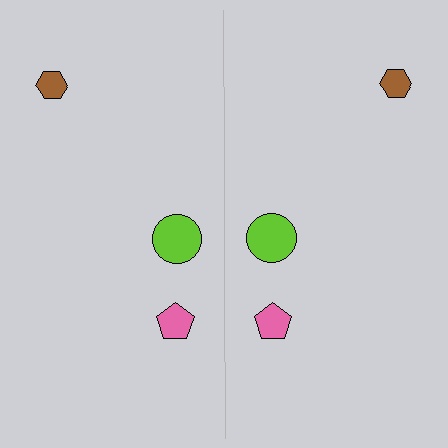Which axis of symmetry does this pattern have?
The pattern has a vertical axis of symmetry running through the center of the image.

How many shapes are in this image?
There are 6 shapes in this image.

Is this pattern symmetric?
Yes, this pattern has bilateral (reflection) symmetry.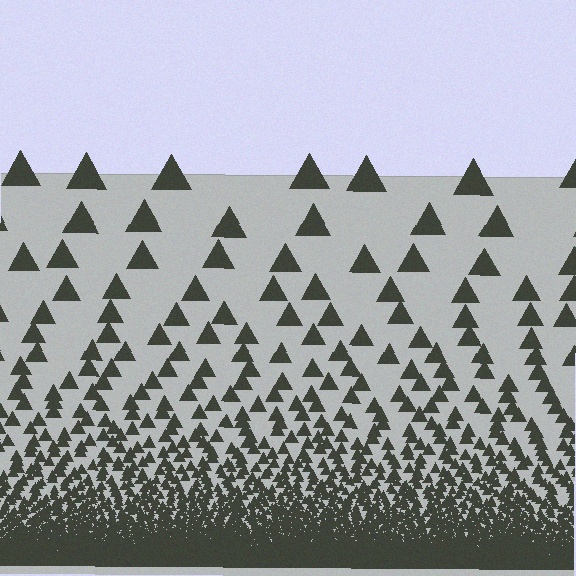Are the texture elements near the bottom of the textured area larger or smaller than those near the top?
Smaller. The gradient is inverted — elements near the bottom are smaller and denser.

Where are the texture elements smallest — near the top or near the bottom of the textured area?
Near the bottom.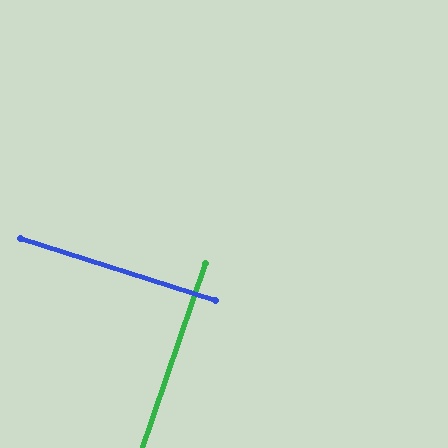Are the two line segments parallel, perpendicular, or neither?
Perpendicular — they meet at approximately 89°.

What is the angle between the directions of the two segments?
Approximately 89 degrees.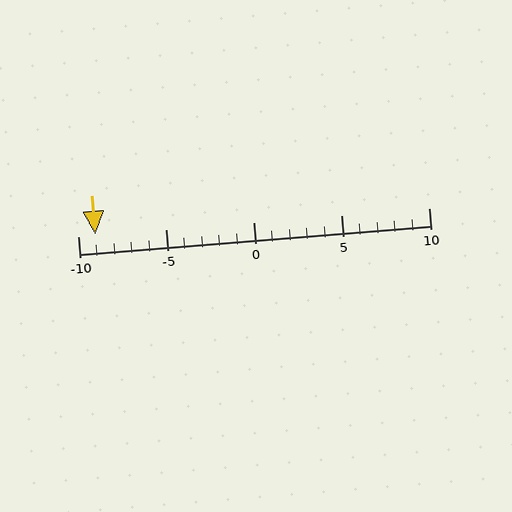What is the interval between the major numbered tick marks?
The major tick marks are spaced 5 units apart.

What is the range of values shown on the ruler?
The ruler shows values from -10 to 10.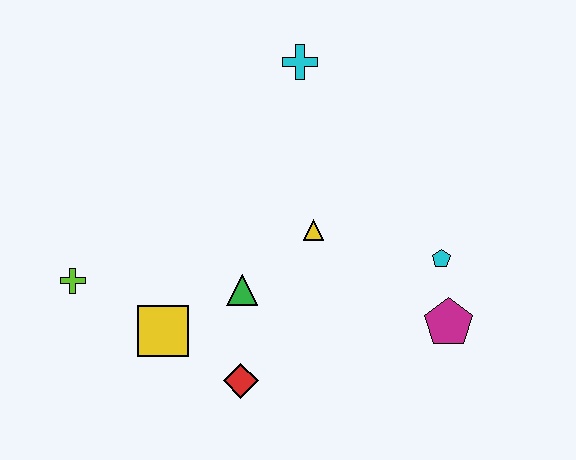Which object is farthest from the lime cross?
The magenta pentagon is farthest from the lime cross.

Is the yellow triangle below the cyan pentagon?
No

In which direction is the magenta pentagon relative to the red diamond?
The magenta pentagon is to the right of the red diamond.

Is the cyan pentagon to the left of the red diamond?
No